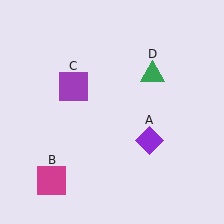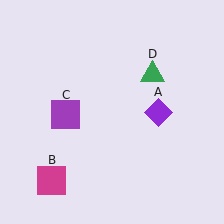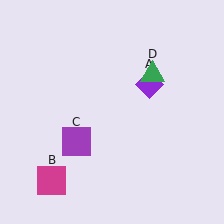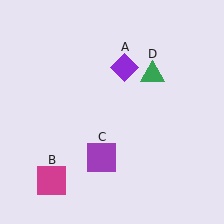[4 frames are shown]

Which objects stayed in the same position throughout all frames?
Magenta square (object B) and green triangle (object D) remained stationary.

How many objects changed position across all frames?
2 objects changed position: purple diamond (object A), purple square (object C).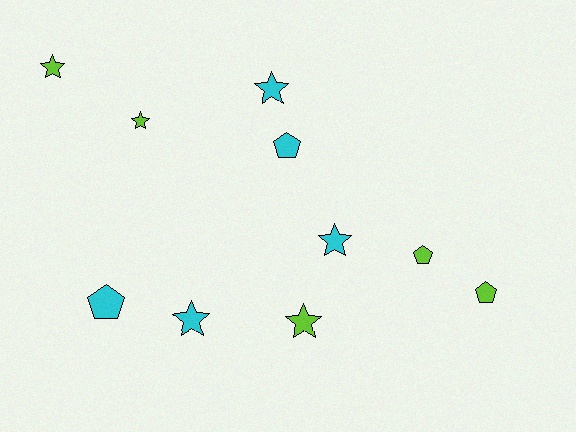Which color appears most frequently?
Lime, with 5 objects.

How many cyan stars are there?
There are 3 cyan stars.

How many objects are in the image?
There are 10 objects.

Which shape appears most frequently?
Star, with 6 objects.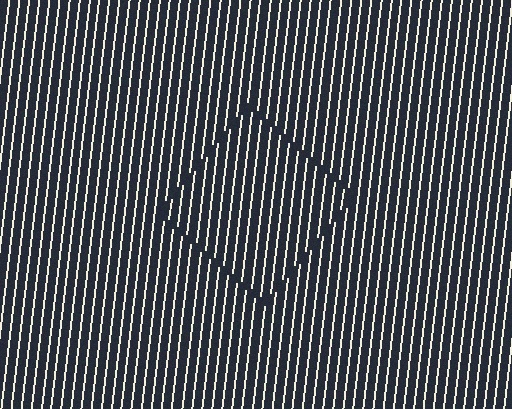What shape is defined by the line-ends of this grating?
An illusory square. The interior of the shape contains the same grating, shifted by half a period — the contour is defined by the phase discontinuity where line-ends from the inner and outer gratings abut.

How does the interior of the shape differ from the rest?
The interior of the shape contains the same grating, shifted by half a period — the contour is defined by the phase discontinuity where line-ends from the inner and outer gratings abut.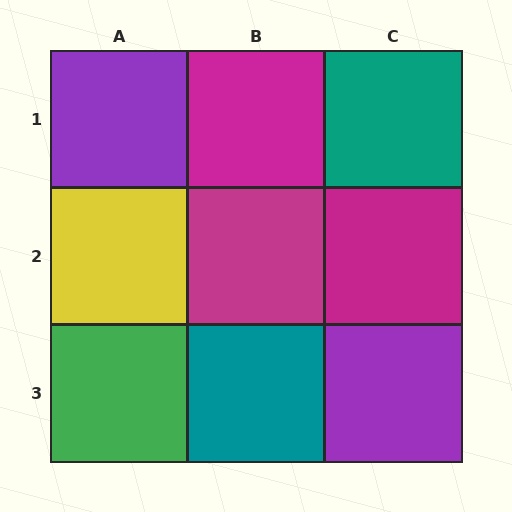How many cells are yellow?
1 cell is yellow.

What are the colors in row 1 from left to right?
Purple, magenta, teal.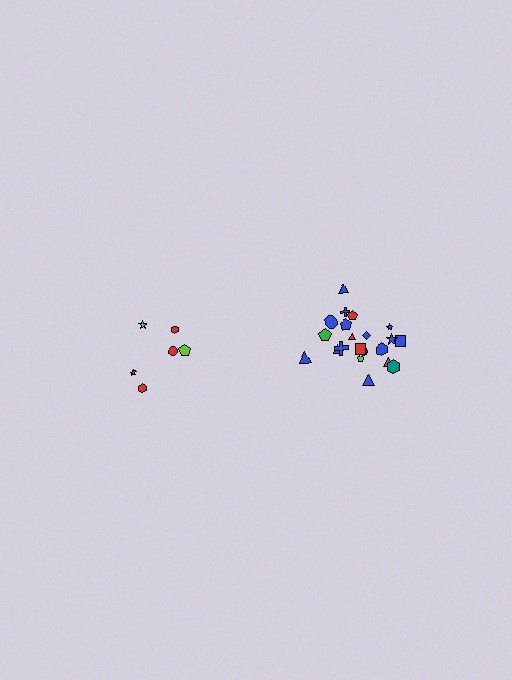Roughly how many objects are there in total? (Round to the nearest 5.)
Roughly 30 objects in total.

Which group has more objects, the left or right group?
The right group.